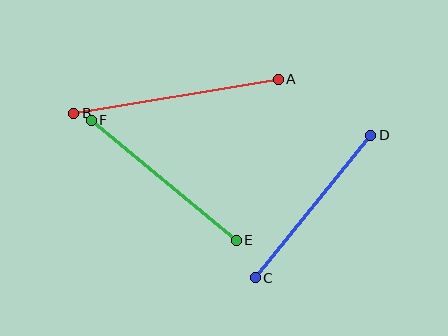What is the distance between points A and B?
The distance is approximately 207 pixels.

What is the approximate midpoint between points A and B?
The midpoint is at approximately (176, 96) pixels.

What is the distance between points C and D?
The distance is approximately 184 pixels.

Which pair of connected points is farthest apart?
Points A and B are farthest apart.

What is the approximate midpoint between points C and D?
The midpoint is at approximately (313, 207) pixels.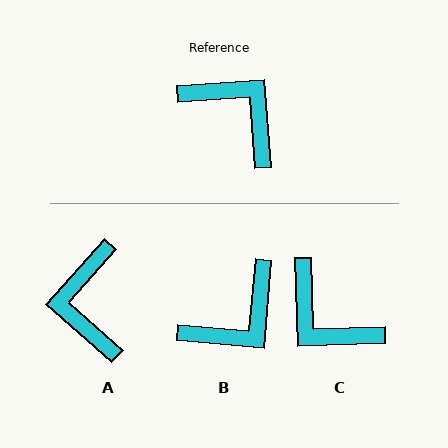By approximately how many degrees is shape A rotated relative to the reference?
Approximately 134 degrees counter-clockwise.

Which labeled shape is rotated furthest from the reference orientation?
C, about 178 degrees away.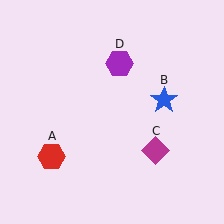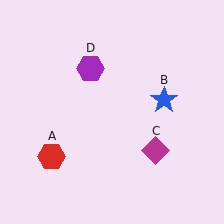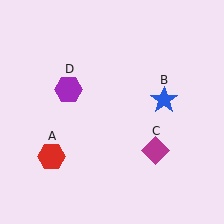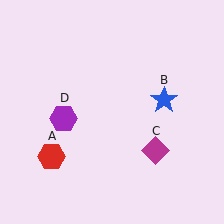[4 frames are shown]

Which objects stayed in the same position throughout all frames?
Red hexagon (object A) and blue star (object B) and magenta diamond (object C) remained stationary.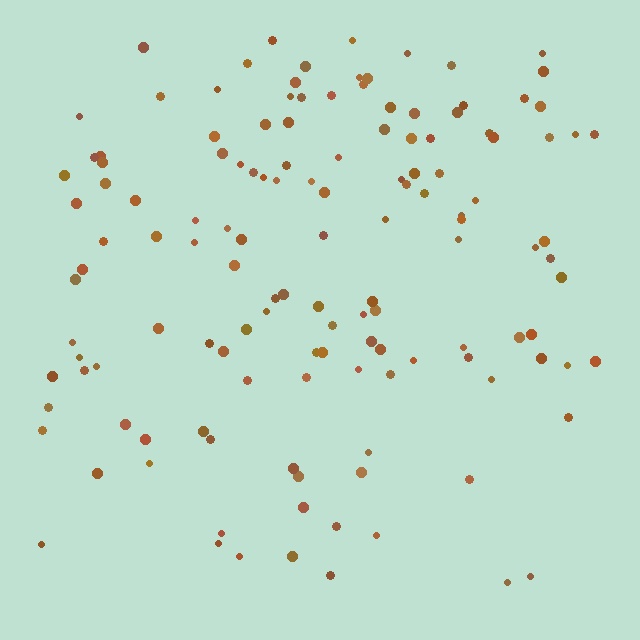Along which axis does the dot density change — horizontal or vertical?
Vertical.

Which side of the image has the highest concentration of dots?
The top.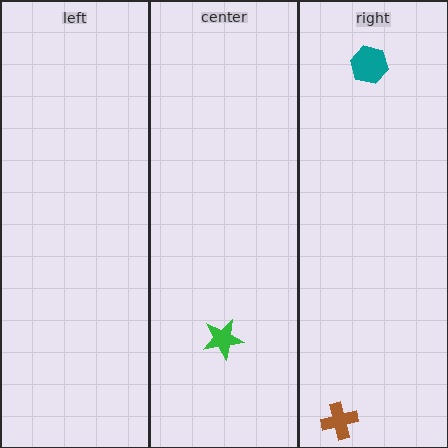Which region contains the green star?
The center region.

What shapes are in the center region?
The green star.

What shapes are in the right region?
The brown cross, the teal hexagon.